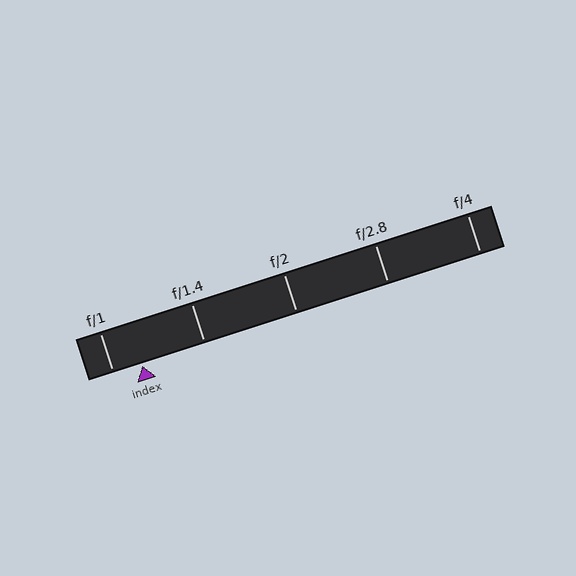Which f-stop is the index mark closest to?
The index mark is closest to f/1.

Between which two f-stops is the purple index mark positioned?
The index mark is between f/1 and f/1.4.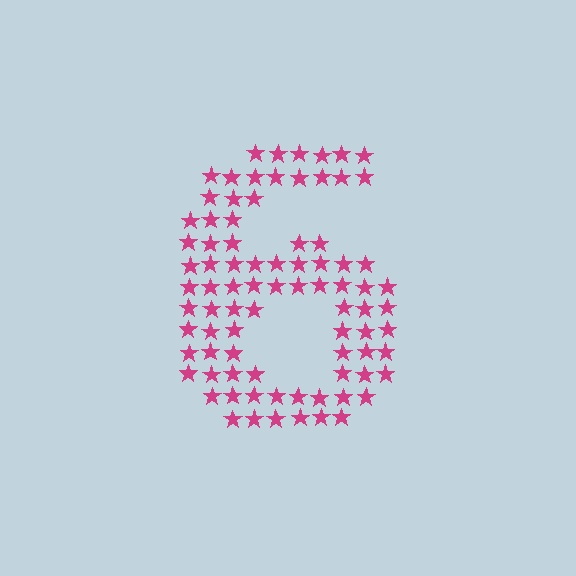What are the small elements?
The small elements are stars.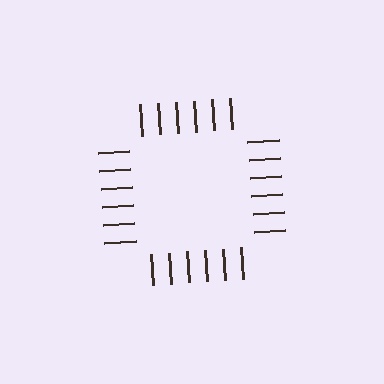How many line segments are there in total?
24 — 6 along each of the 4 edges.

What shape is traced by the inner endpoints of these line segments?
An illusory square — the line segments terminate on its edges but no continuous stroke is drawn.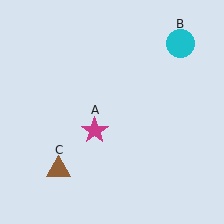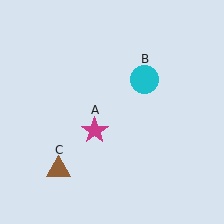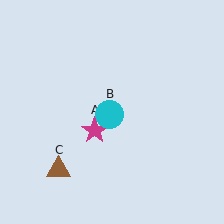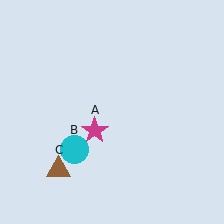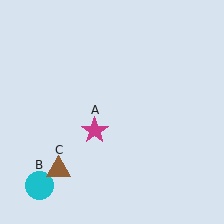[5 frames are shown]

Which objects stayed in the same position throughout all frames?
Magenta star (object A) and brown triangle (object C) remained stationary.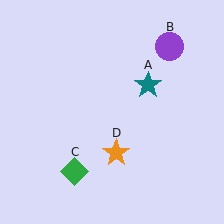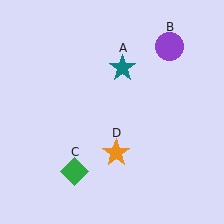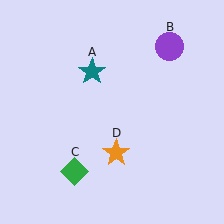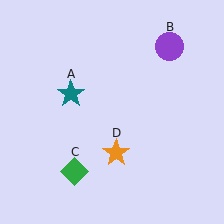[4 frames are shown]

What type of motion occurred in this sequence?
The teal star (object A) rotated counterclockwise around the center of the scene.